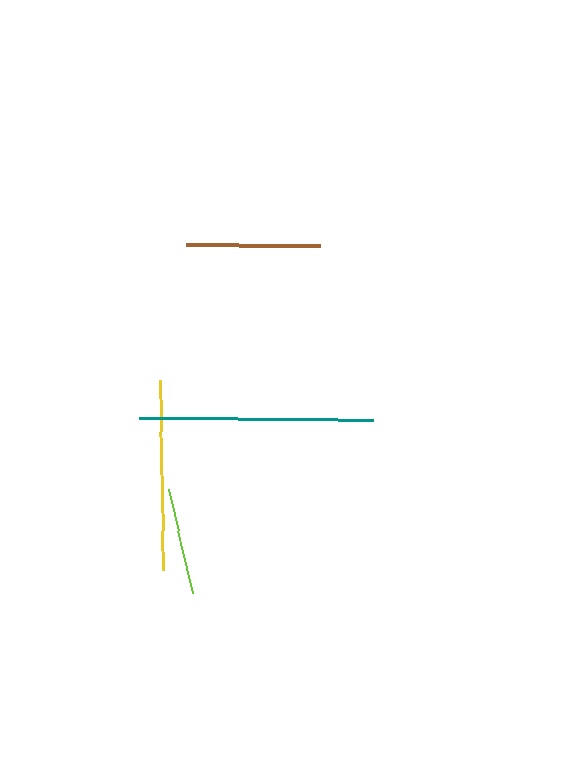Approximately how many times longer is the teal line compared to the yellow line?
The teal line is approximately 1.2 times the length of the yellow line.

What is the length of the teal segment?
The teal segment is approximately 235 pixels long.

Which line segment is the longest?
The teal line is the longest at approximately 235 pixels.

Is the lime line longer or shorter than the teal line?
The teal line is longer than the lime line.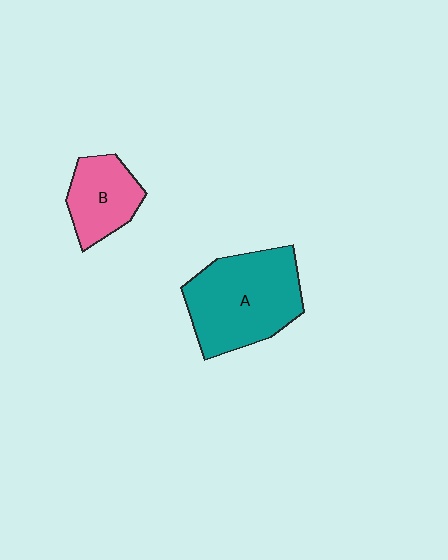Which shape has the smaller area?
Shape B (pink).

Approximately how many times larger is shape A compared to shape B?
Approximately 1.9 times.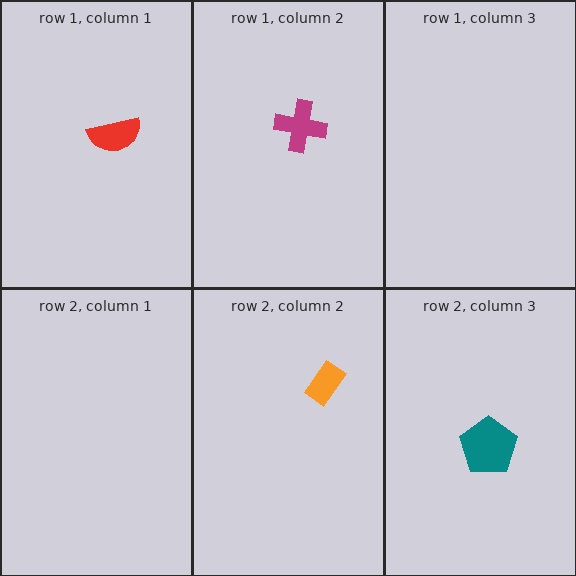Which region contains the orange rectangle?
The row 2, column 2 region.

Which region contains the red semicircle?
The row 1, column 1 region.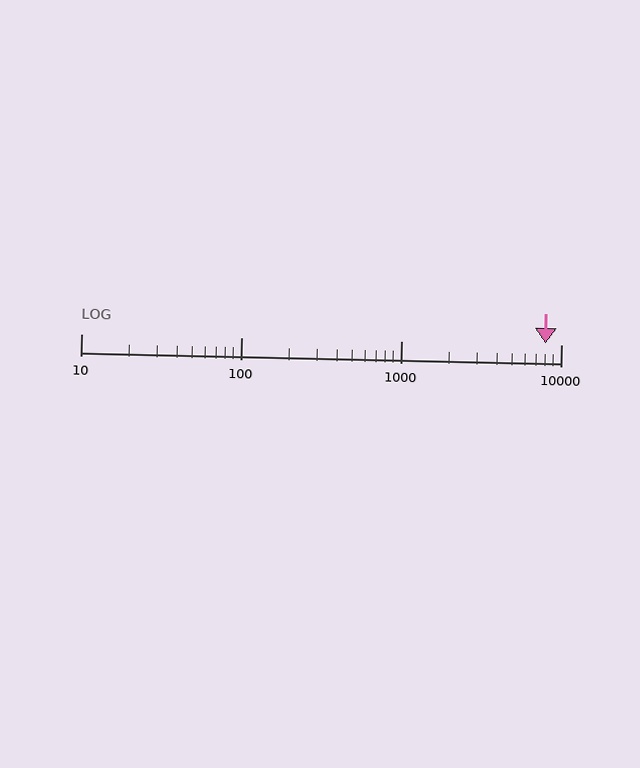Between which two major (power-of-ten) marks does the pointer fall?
The pointer is between 1000 and 10000.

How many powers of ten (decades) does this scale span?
The scale spans 3 decades, from 10 to 10000.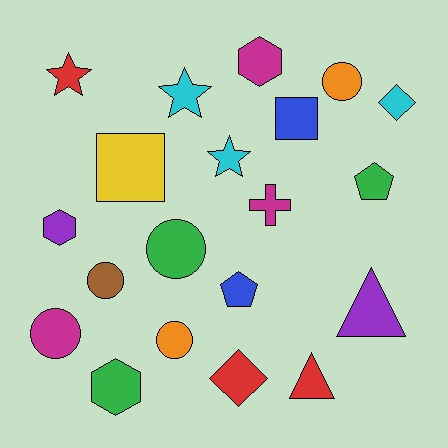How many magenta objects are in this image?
There are 3 magenta objects.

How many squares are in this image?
There are 2 squares.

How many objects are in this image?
There are 20 objects.